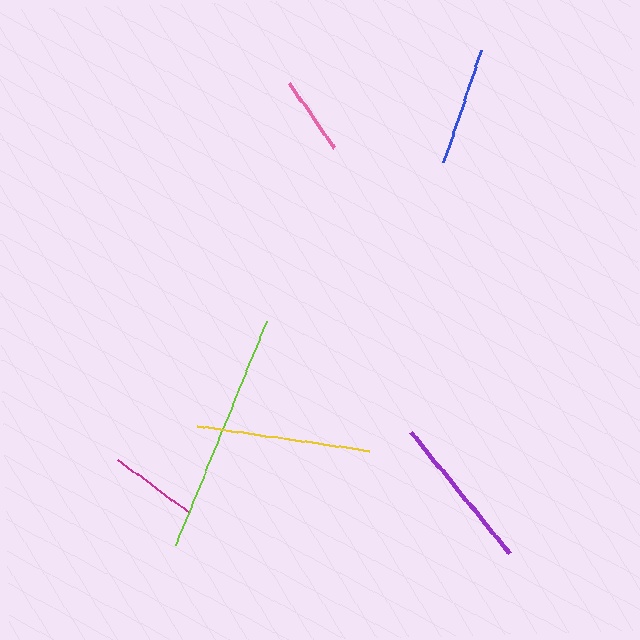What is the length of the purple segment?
The purple segment is approximately 157 pixels long.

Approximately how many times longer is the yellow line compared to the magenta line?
The yellow line is approximately 1.9 times the length of the magenta line.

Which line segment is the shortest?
The pink line is the shortest at approximately 79 pixels.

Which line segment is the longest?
The lime line is the longest at approximately 242 pixels.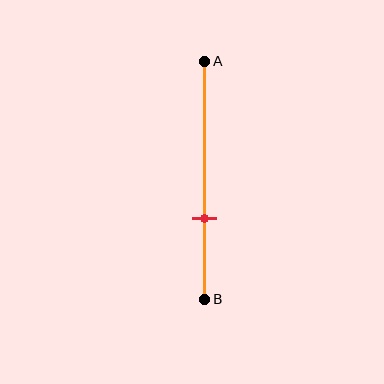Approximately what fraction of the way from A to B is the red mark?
The red mark is approximately 65% of the way from A to B.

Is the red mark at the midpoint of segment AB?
No, the mark is at about 65% from A, not at the 50% midpoint.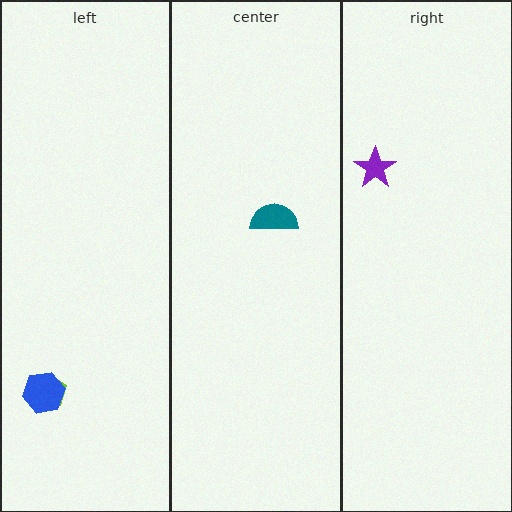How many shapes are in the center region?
1.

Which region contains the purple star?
The right region.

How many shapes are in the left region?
2.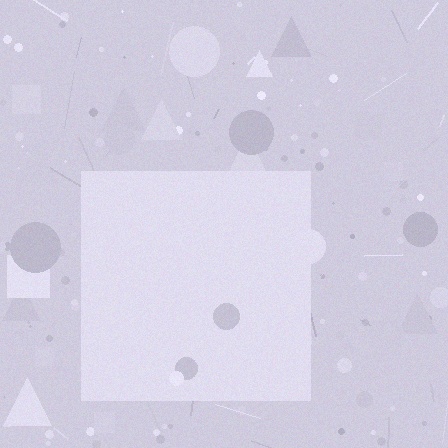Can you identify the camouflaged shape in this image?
The camouflaged shape is a square.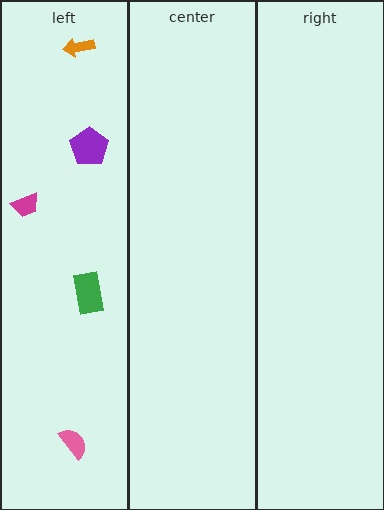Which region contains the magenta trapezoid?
The left region.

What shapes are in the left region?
The green rectangle, the purple pentagon, the magenta trapezoid, the orange arrow, the pink semicircle.